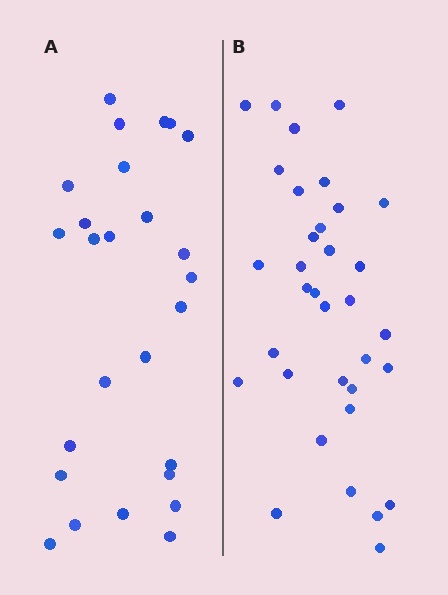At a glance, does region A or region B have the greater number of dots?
Region B (the right region) has more dots.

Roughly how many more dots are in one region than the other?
Region B has roughly 8 or so more dots than region A.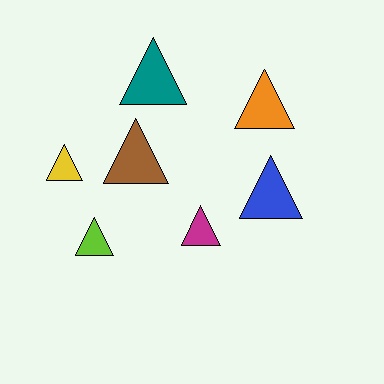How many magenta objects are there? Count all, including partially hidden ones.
There is 1 magenta object.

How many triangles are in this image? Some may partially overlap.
There are 7 triangles.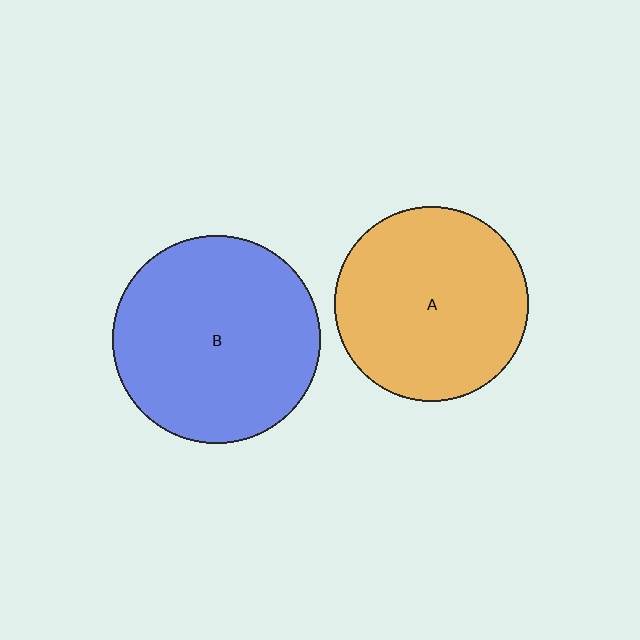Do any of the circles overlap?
No, none of the circles overlap.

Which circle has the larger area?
Circle B (blue).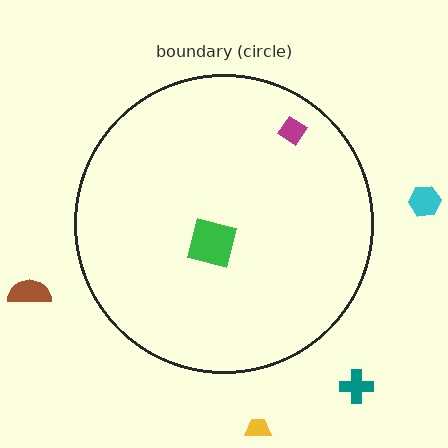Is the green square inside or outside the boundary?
Inside.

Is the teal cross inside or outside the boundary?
Outside.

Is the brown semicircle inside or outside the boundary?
Outside.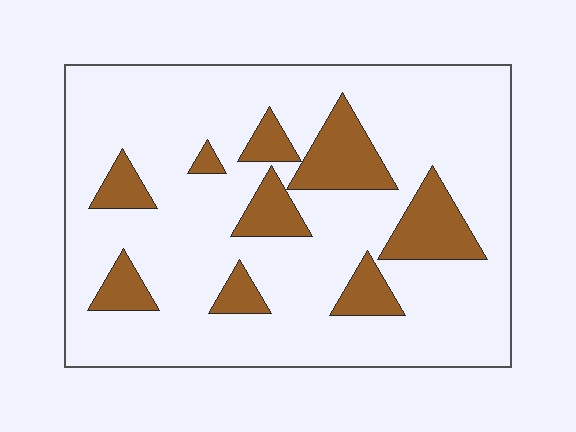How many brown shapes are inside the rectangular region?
9.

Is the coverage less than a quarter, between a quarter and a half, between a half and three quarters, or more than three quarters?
Less than a quarter.